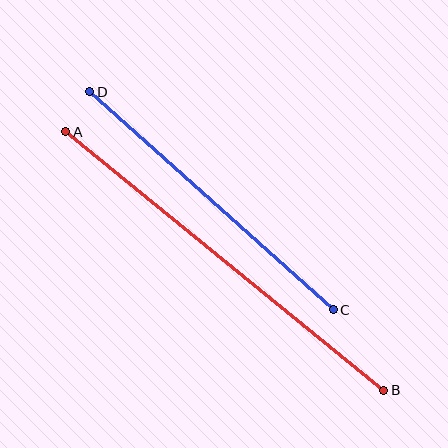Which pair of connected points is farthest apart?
Points A and B are farthest apart.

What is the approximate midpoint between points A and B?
The midpoint is at approximately (225, 261) pixels.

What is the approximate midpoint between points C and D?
The midpoint is at approximately (212, 201) pixels.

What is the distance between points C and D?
The distance is approximately 327 pixels.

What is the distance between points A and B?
The distance is approximately 410 pixels.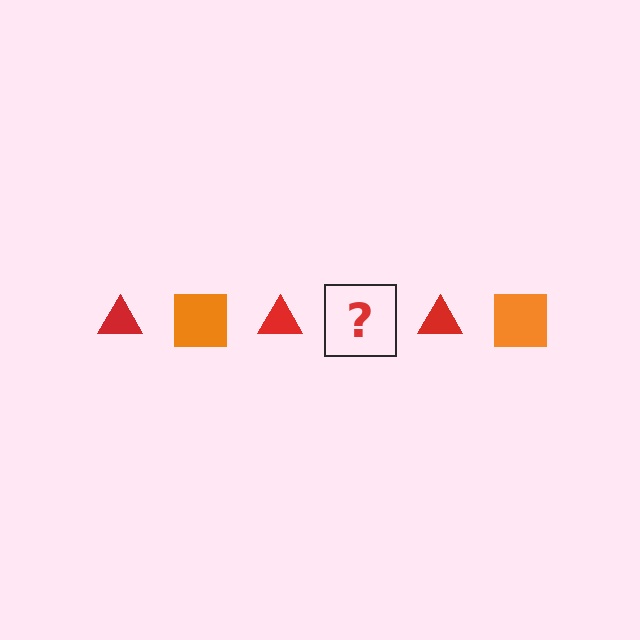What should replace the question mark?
The question mark should be replaced with an orange square.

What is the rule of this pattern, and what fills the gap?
The rule is that the pattern alternates between red triangle and orange square. The gap should be filled with an orange square.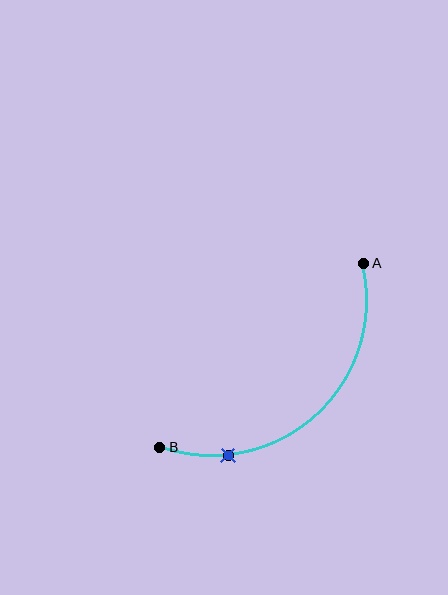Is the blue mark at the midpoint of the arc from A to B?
No. The blue mark lies on the arc but is closer to endpoint B. The arc midpoint would be at the point on the curve equidistant along the arc from both A and B.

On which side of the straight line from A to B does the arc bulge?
The arc bulges below and to the right of the straight line connecting A and B.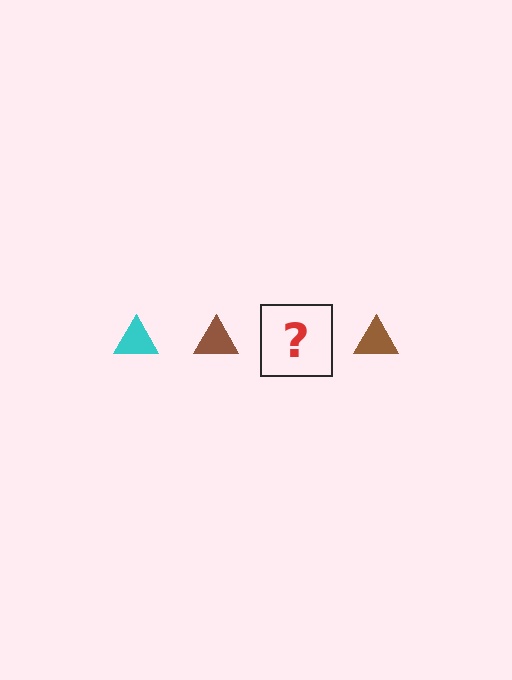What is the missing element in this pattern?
The missing element is a cyan triangle.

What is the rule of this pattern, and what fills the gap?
The rule is that the pattern cycles through cyan, brown triangles. The gap should be filled with a cyan triangle.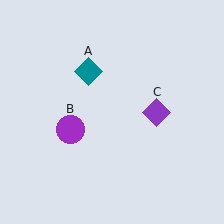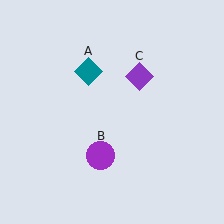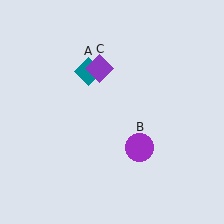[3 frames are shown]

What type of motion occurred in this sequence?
The purple circle (object B), purple diamond (object C) rotated counterclockwise around the center of the scene.